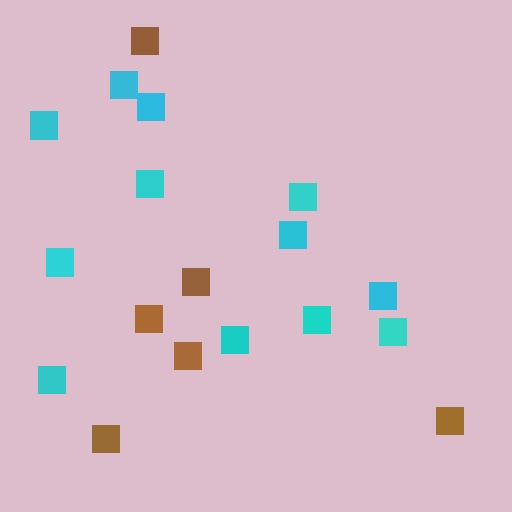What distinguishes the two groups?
There are 2 groups: one group of brown squares (6) and one group of cyan squares (12).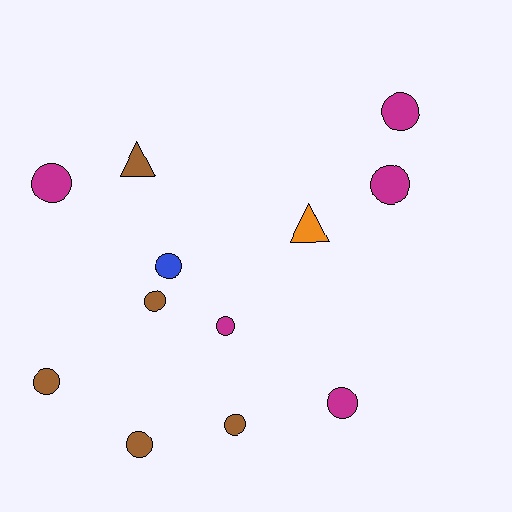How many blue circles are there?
There is 1 blue circle.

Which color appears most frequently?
Magenta, with 5 objects.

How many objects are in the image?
There are 12 objects.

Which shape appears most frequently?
Circle, with 10 objects.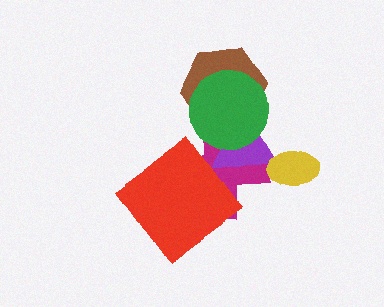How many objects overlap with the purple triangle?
4 objects overlap with the purple triangle.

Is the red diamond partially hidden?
No, no other shape covers it.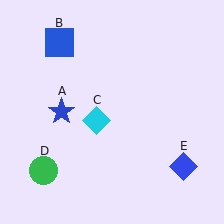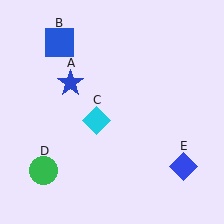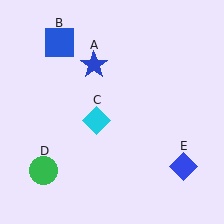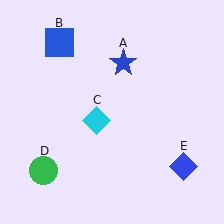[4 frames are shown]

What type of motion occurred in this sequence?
The blue star (object A) rotated clockwise around the center of the scene.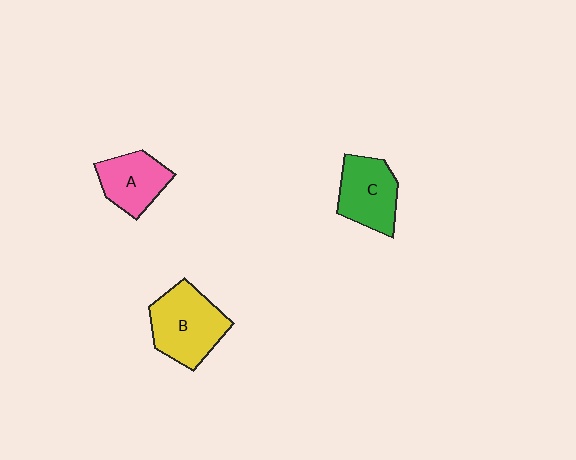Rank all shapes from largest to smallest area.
From largest to smallest: B (yellow), C (green), A (pink).